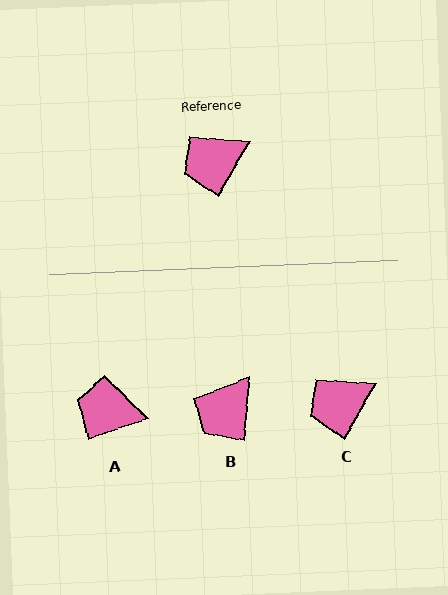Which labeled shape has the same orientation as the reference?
C.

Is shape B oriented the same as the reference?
No, it is off by about 25 degrees.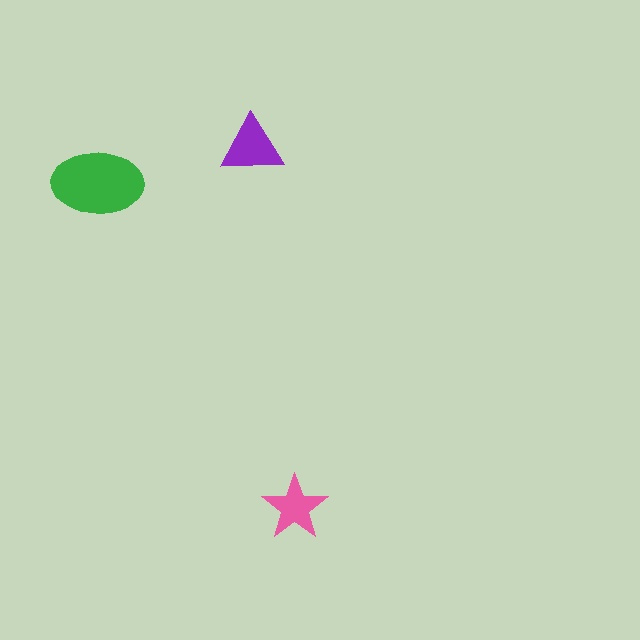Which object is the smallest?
The pink star.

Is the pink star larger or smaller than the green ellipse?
Smaller.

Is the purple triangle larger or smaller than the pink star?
Larger.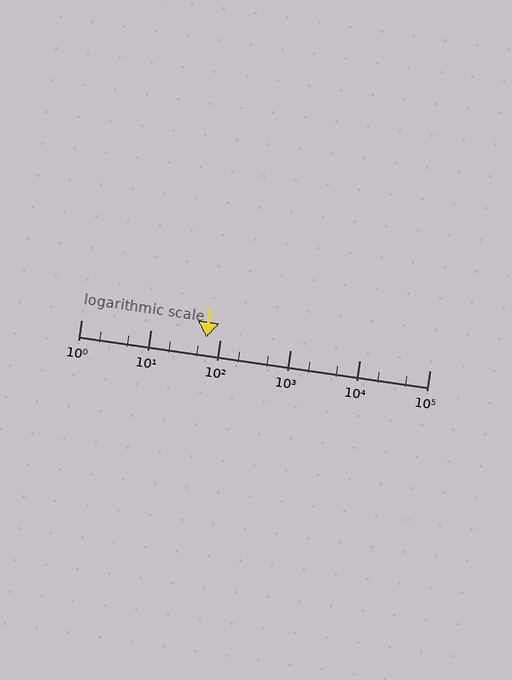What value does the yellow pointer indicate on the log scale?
The pointer indicates approximately 62.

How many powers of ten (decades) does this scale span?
The scale spans 5 decades, from 1 to 100000.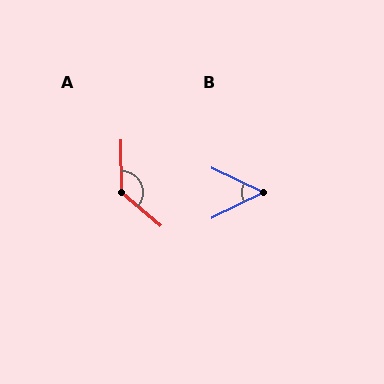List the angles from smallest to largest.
B (52°), A (130°).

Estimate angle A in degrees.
Approximately 130 degrees.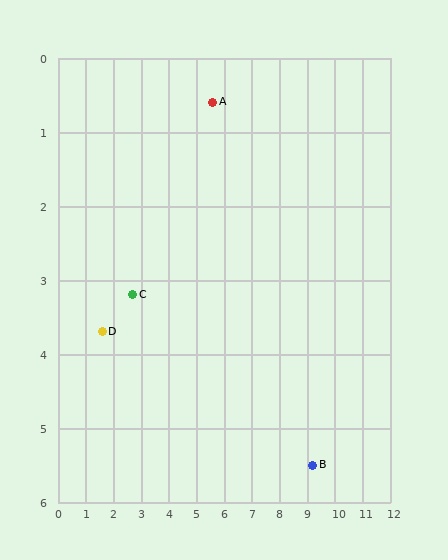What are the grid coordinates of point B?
Point B is at approximately (9.2, 5.5).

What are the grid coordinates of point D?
Point D is at approximately (1.6, 3.7).